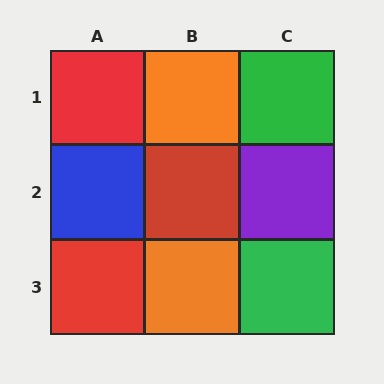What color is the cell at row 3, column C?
Green.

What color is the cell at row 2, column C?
Purple.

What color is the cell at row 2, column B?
Red.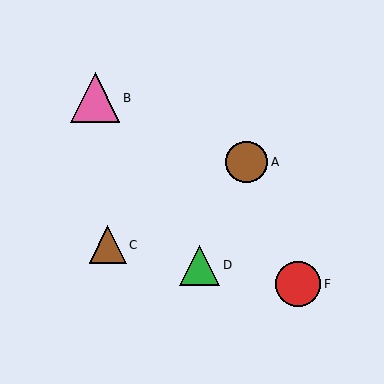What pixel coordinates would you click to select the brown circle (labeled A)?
Click at (247, 162) to select the brown circle A.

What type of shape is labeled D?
Shape D is a green triangle.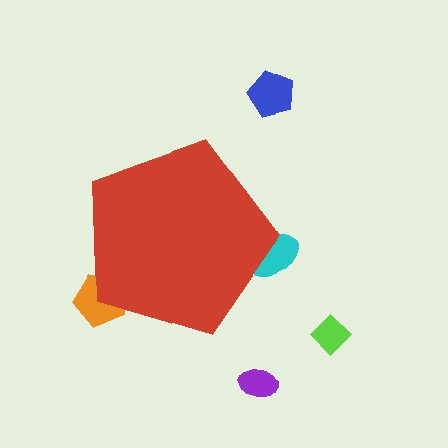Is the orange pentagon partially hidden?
Yes, the orange pentagon is partially hidden behind the red pentagon.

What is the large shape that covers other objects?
A red pentagon.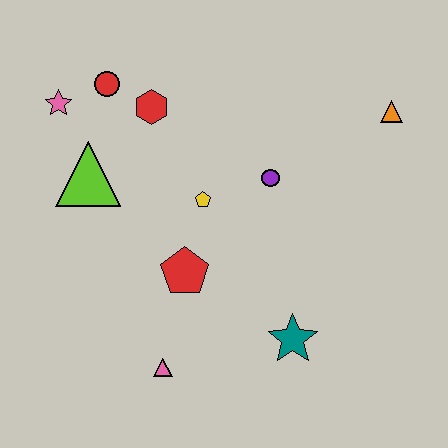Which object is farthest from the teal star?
The pink star is farthest from the teal star.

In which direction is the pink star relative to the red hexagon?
The pink star is to the left of the red hexagon.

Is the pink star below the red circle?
Yes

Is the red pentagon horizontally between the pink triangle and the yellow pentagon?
Yes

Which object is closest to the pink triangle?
The red pentagon is closest to the pink triangle.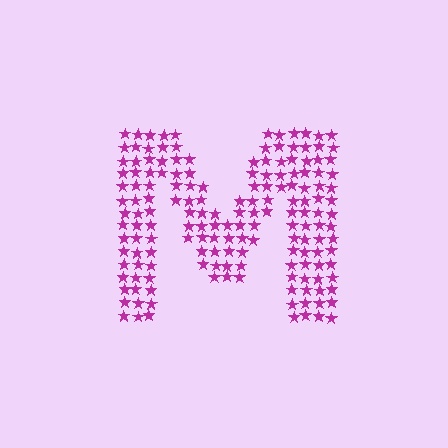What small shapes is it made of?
It is made of small stars.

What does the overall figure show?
The overall figure shows the letter M.